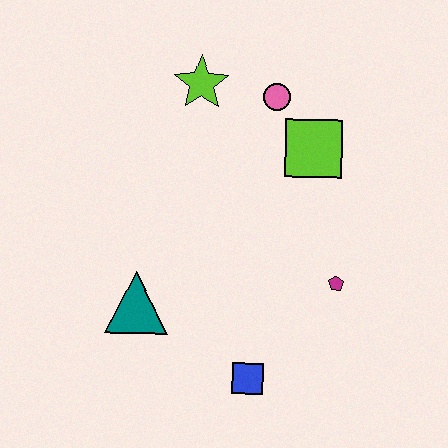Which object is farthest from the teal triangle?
The pink circle is farthest from the teal triangle.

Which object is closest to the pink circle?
The lime square is closest to the pink circle.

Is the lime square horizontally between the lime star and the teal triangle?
No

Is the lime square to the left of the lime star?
No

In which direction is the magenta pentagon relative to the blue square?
The magenta pentagon is above the blue square.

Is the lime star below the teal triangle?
No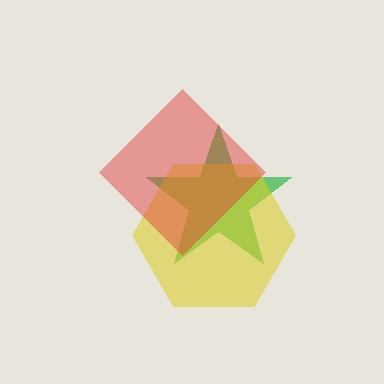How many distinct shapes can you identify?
There are 3 distinct shapes: a green star, a yellow hexagon, a red diamond.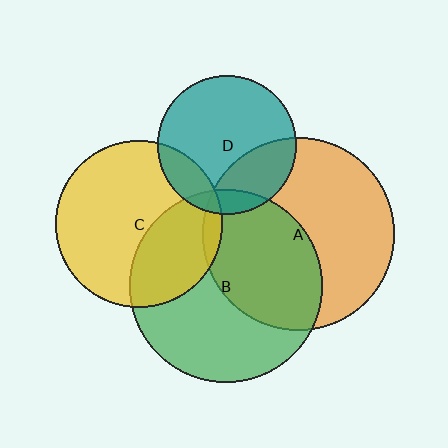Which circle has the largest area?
Circle B (green).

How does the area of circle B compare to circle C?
Approximately 1.3 times.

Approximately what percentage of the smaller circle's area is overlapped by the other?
Approximately 10%.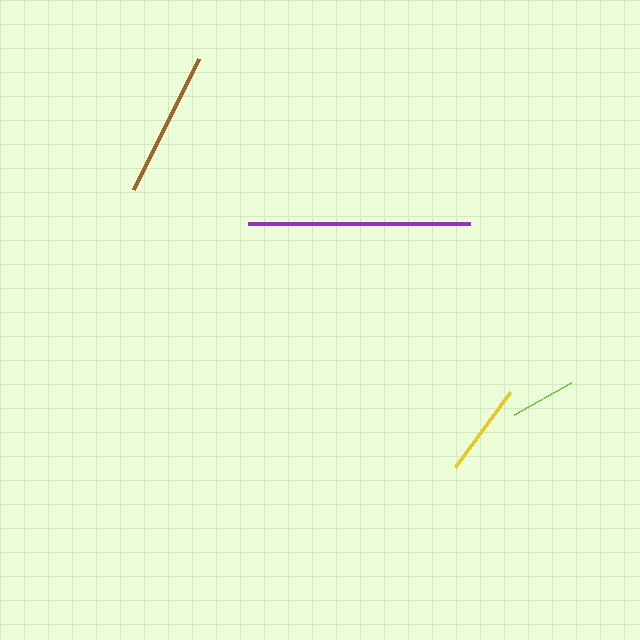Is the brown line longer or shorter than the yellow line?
The brown line is longer than the yellow line.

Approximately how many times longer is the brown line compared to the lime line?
The brown line is approximately 2.2 times the length of the lime line.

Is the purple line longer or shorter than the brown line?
The purple line is longer than the brown line.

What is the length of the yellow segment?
The yellow segment is approximately 92 pixels long.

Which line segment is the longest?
The purple line is the longest at approximately 222 pixels.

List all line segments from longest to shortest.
From longest to shortest: purple, brown, yellow, lime.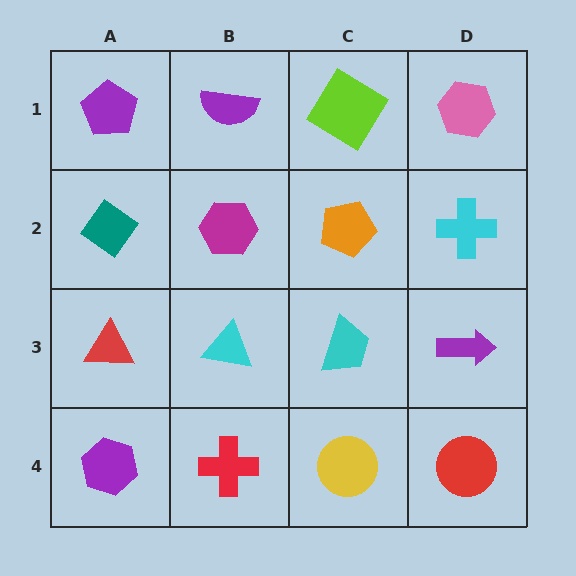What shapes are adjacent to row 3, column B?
A magenta hexagon (row 2, column B), a red cross (row 4, column B), a red triangle (row 3, column A), a cyan trapezoid (row 3, column C).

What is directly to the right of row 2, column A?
A magenta hexagon.